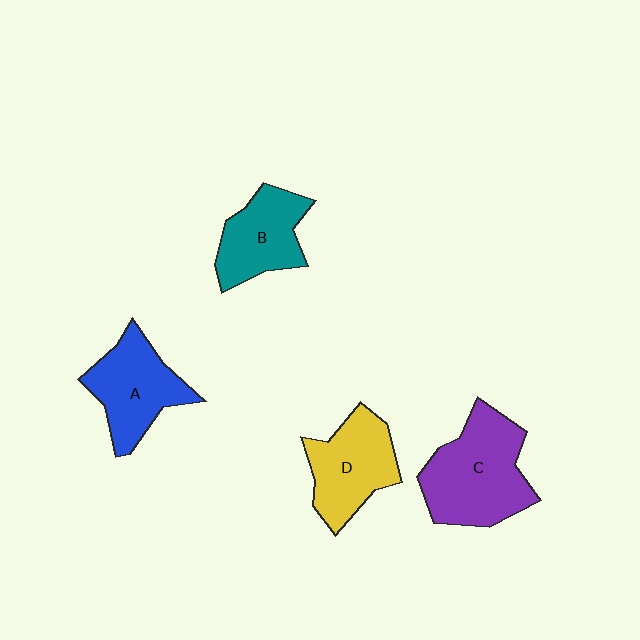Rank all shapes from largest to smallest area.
From largest to smallest: C (purple), A (blue), D (yellow), B (teal).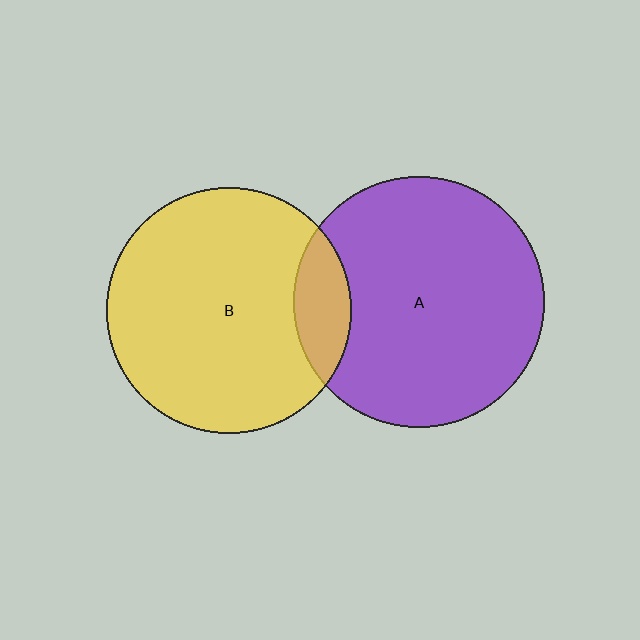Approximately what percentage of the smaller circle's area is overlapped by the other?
Approximately 15%.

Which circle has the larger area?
Circle A (purple).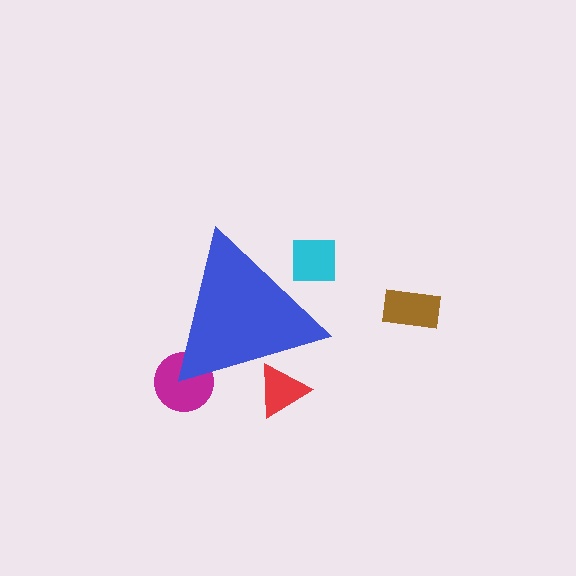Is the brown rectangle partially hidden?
No, the brown rectangle is fully visible.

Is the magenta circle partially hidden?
Yes, the magenta circle is partially hidden behind the blue triangle.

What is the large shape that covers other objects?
A blue triangle.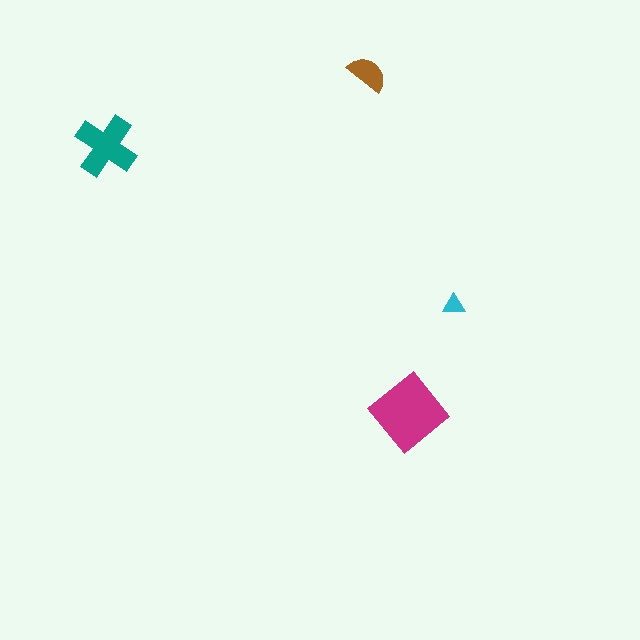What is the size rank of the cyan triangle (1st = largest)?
4th.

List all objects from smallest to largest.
The cyan triangle, the brown semicircle, the teal cross, the magenta diamond.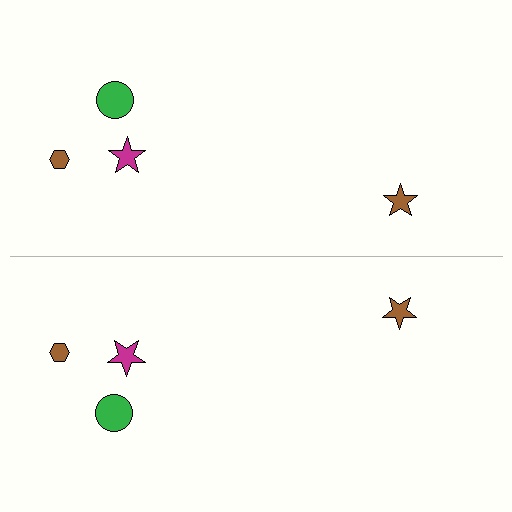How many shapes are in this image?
There are 8 shapes in this image.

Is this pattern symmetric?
Yes, this pattern has bilateral (reflection) symmetry.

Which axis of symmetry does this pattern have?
The pattern has a horizontal axis of symmetry running through the center of the image.